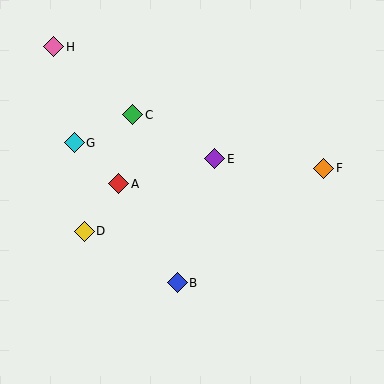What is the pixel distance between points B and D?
The distance between B and D is 106 pixels.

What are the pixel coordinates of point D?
Point D is at (84, 231).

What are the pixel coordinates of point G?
Point G is at (74, 143).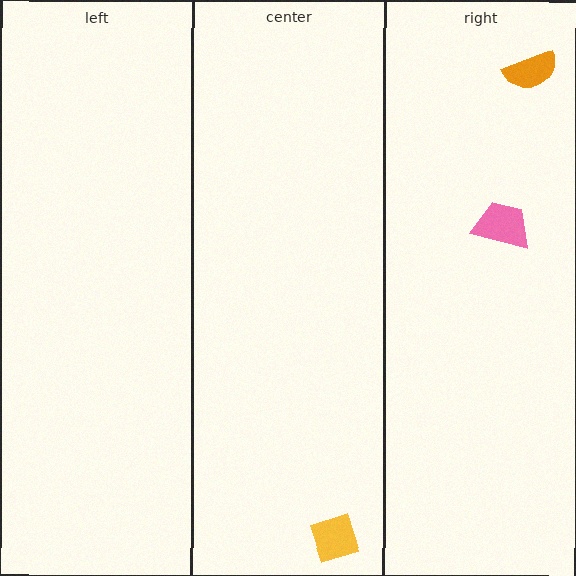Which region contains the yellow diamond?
The center region.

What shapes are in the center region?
The yellow diamond.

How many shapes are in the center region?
1.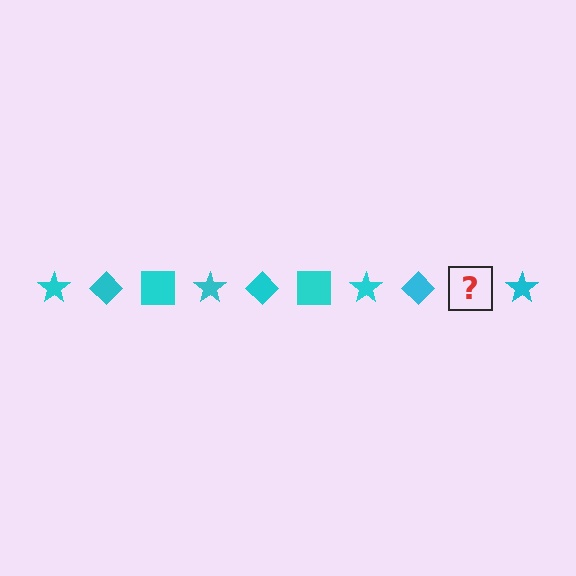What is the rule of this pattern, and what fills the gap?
The rule is that the pattern cycles through star, diamond, square shapes in cyan. The gap should be filled with a cyan square.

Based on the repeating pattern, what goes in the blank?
The blank should be a cyan square.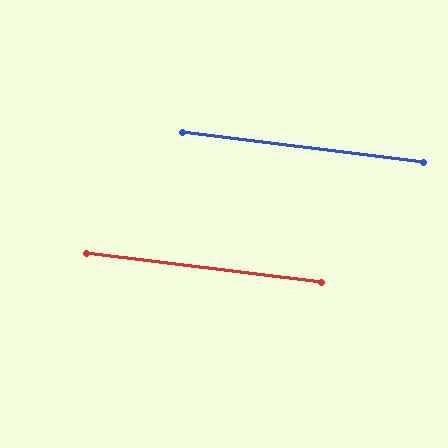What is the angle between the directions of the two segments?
Approximately 0 degrees.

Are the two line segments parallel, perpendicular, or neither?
Parallel — their directions differ by only 0.0°.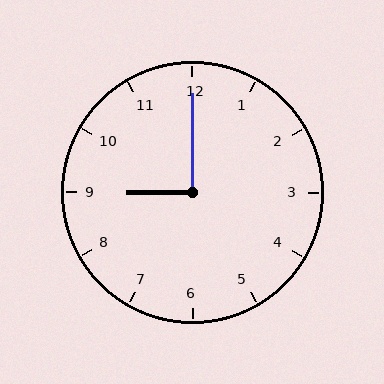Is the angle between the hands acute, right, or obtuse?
It is right.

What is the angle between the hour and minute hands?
Approximately 90 degrees.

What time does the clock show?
9:00.